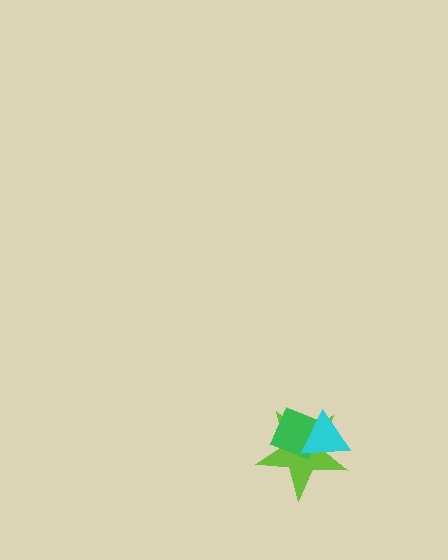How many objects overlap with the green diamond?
2 objects overlap with the green diamond.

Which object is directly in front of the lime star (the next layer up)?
The green diamond is directly in front of the lime star.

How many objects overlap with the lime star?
2 objects overlap with the lime star.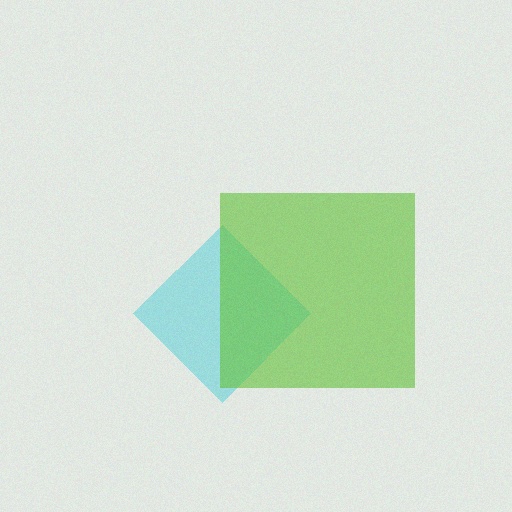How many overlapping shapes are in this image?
There are 2 overlapping shapes in the image.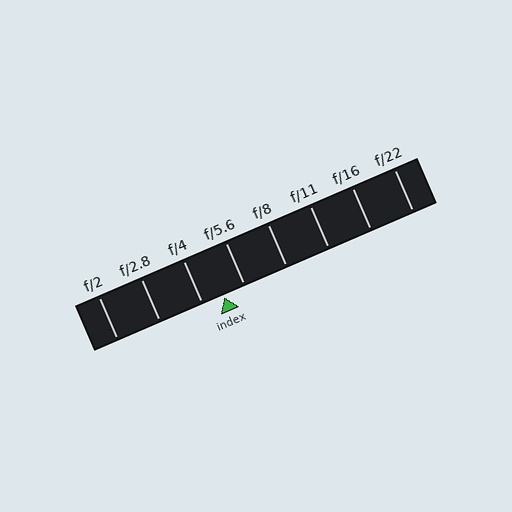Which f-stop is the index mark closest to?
The index mark is closest to f/5.6.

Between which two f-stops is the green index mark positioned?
The index mark is between f/4 and f/5.6.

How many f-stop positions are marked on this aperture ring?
There are 8 f-stop positions marked.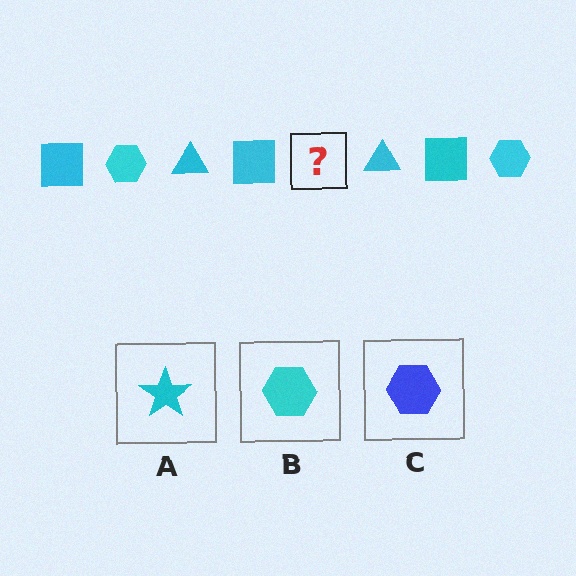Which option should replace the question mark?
Option B.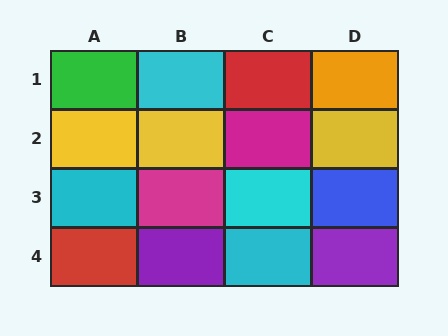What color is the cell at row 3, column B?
Magenta.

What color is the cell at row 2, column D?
Yellow.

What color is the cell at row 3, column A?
Cyan.